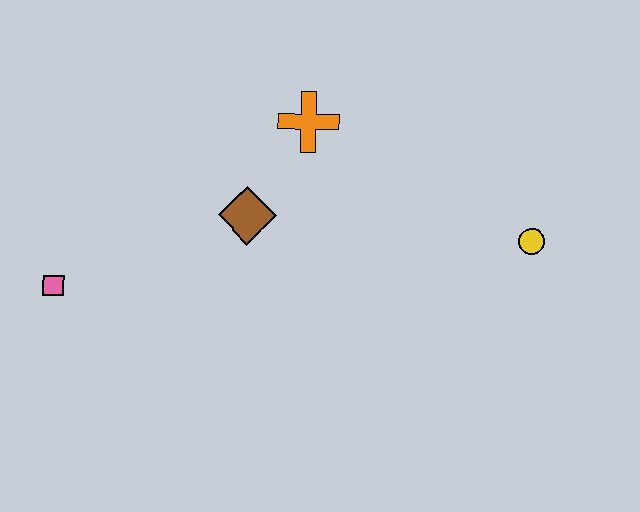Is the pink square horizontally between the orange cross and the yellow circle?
No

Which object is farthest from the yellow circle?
The pink square is farthest from the yellow circle.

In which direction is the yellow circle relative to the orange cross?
The yellow circle is to the right of the orange cross.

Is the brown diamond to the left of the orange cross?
Yes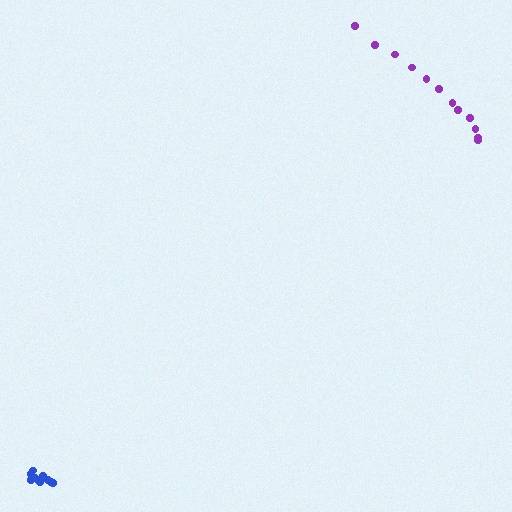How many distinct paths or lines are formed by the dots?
There are 2 distinct paths.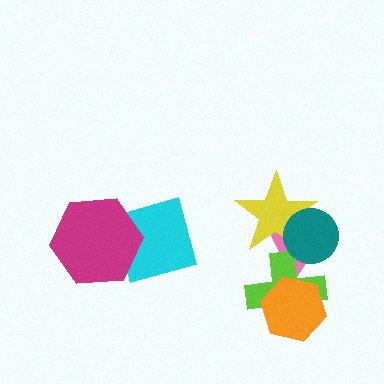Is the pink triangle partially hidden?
Yes, it is partially covered by another shape.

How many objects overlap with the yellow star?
2 objects overlap with the yellow star.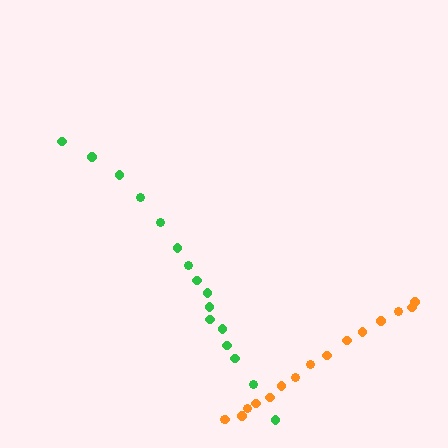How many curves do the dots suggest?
There are 2 distinct paths.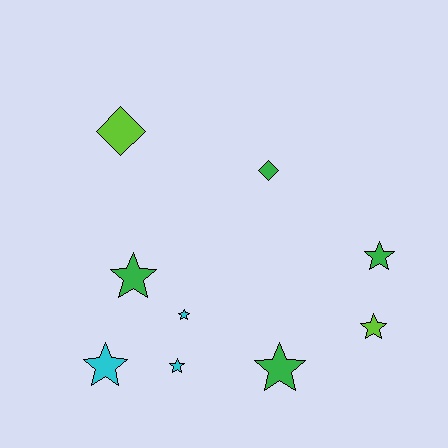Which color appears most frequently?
Green, with 4 objects.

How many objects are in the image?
There are 9 objects.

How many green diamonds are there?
There is 1 green diamond.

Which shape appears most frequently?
Star, with 7 objects.